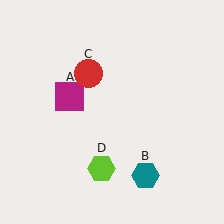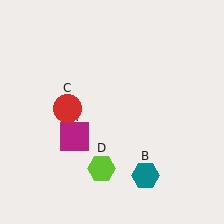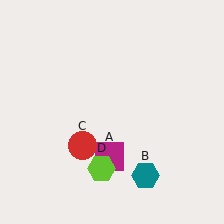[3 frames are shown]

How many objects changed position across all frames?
2 objects changed position: magenta square (object A), red circle (object C).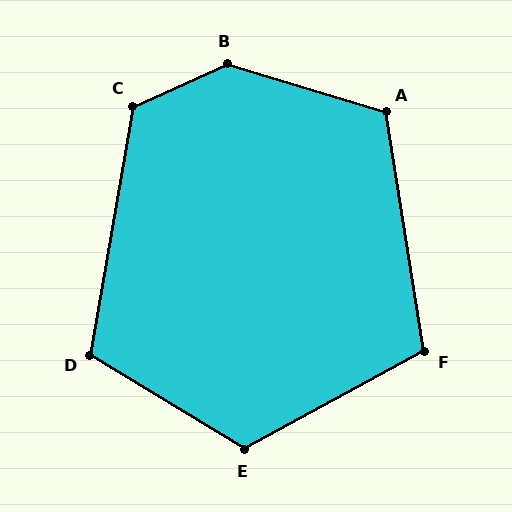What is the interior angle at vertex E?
Approximately 120 degrees (obtuse).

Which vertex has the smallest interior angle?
F, at approximately 109 degrees.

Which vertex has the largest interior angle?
B, at approximately 139 degrees.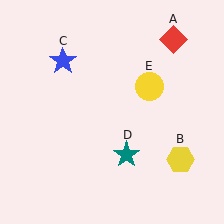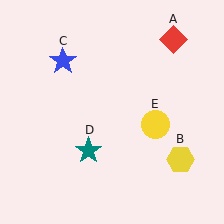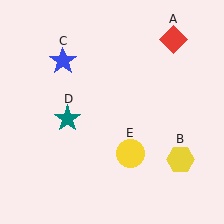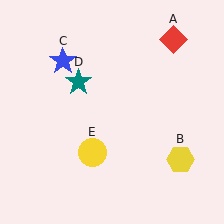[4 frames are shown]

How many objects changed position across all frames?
2 objects changed position: teal star (object D), yellow circle (object E).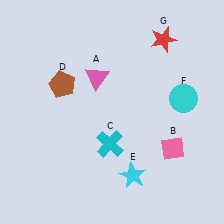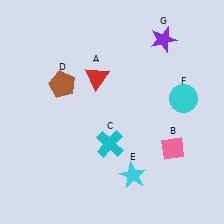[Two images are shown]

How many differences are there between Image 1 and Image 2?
There are 2 differences between the two images.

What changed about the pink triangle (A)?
In Image 1, A is pink. In Image 2, it changed to red.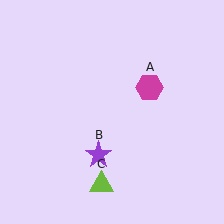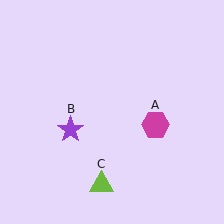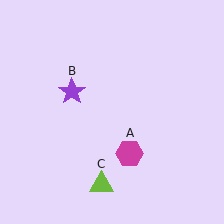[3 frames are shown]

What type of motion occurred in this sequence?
The magenta hexagon (object A), purple star (object B) rotated clockwise around the center of the scene.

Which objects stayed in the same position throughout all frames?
Lime triangle (object C) remained stationary.